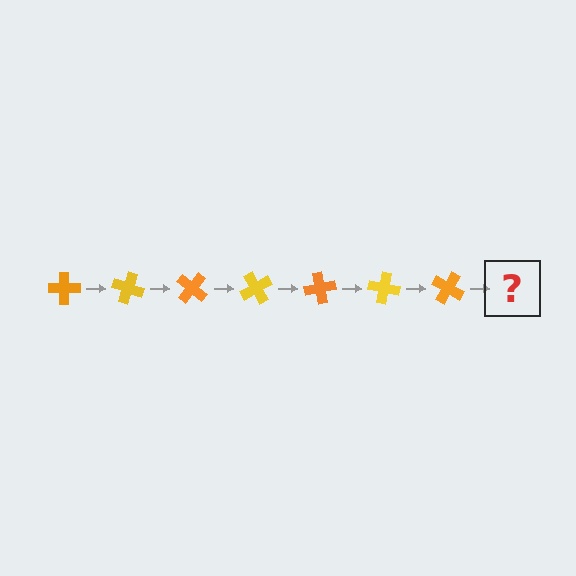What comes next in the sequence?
The next element should be a yellow cross, rotated 140 degrees from the start.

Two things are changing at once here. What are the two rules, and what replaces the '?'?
The two rules are that it rotates 20 degrees each step and the color cycles through orange and yellow. The '?' should be a yellow cross, rotated 140 degrees from the start.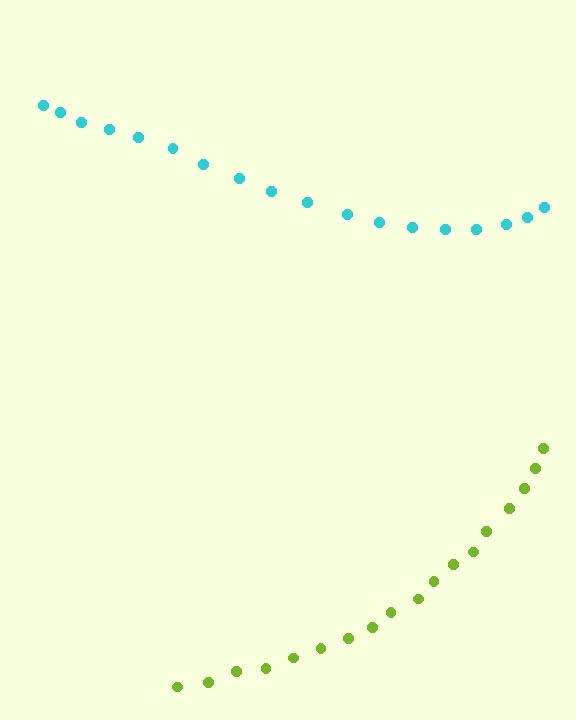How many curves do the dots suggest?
There are 2 distinct paths.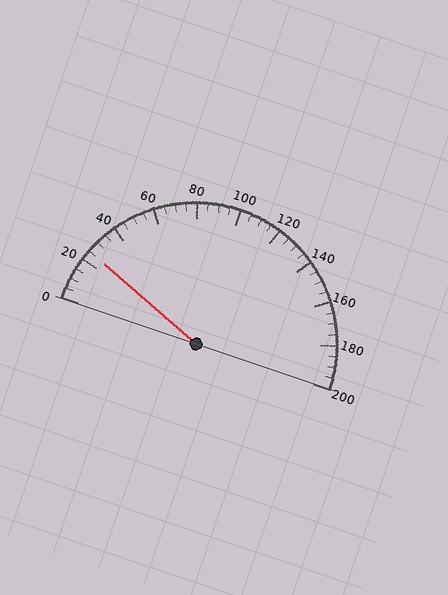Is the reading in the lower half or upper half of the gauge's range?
The reading is in the lower half of the range (0 to 200).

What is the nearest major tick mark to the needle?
The nearest major tick mark is 20.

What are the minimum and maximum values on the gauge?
The gauge ranges from 0 to 200.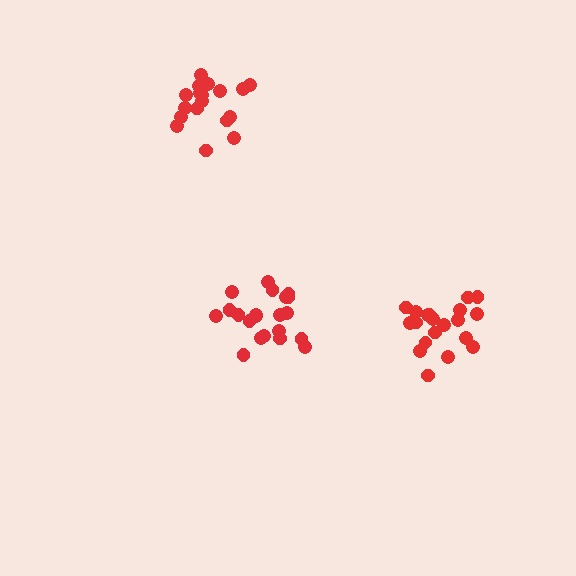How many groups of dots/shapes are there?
There are 3 groups.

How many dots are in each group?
Group 1: 18 dots, Group 2: 21 dots, Group 3: 21 dots (60 total).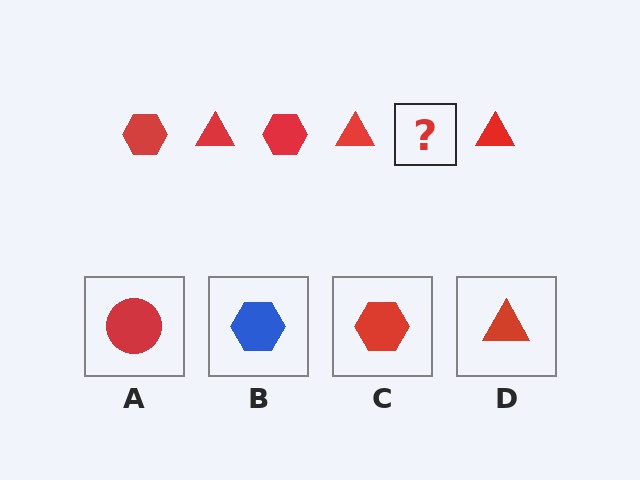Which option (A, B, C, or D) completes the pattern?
C.